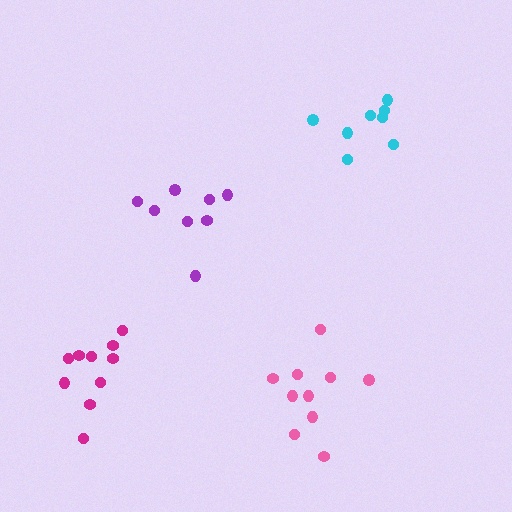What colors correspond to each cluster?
The clusters are colored: purple, cyan, magenta, pink.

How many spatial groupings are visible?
There are 4 spatial groupings.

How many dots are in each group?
Group 1: 8 dots, Group 2: 8 dots, Group 3: 10 dots, Group 4: 10 dots (36 total).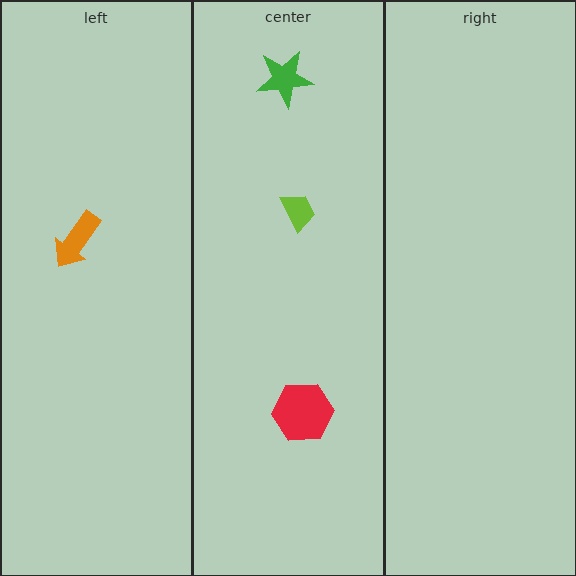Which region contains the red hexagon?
The center region.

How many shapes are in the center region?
3.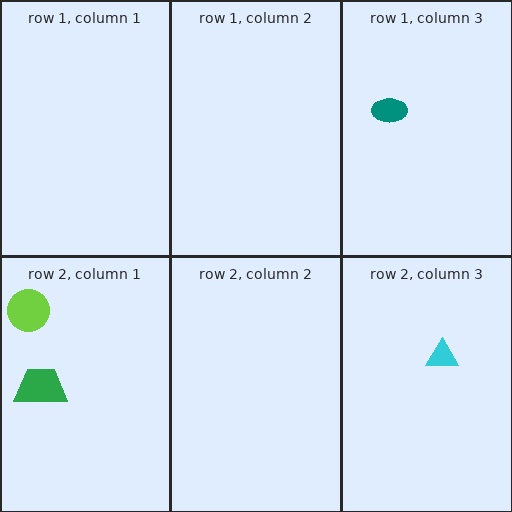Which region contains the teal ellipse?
The row 1, column 3 region.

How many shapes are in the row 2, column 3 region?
1.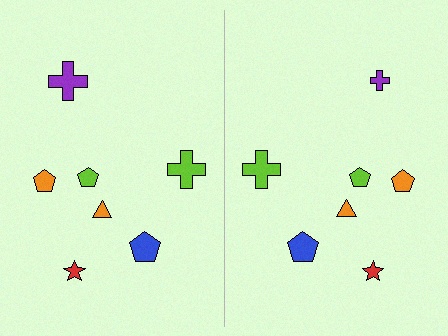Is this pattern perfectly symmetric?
No, the pattern is not perfectly symmetric. The purple cross on the right side has a different size than its mirror counterpart.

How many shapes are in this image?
There are 14 shapes in this image.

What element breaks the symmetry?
The purple cross on the right side has a different size than its mirror counterpart.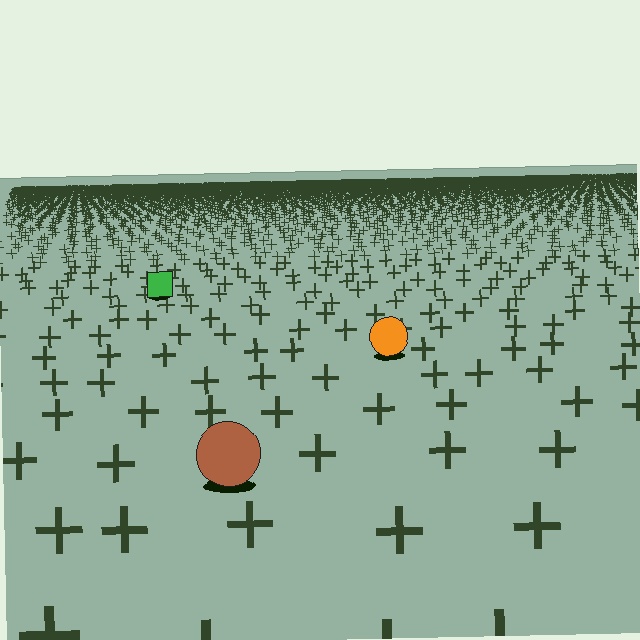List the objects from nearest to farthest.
From nearest to farthest: the brown circle, the orange circle, the green square.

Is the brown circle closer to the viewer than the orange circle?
Yes. The brown circle is closer — you can tell from the texture gradient: the ground texture is coarser near it.